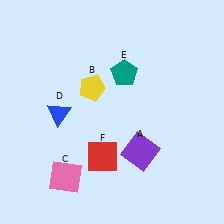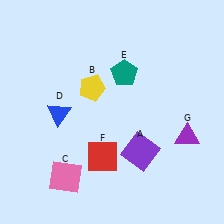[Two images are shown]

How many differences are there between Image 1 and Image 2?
There is 1 difference between the two images.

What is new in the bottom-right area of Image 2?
A purple triangle (G) was added in the bottom-right area of Image 2.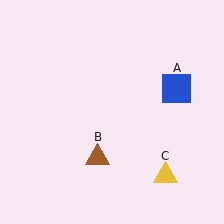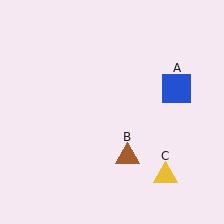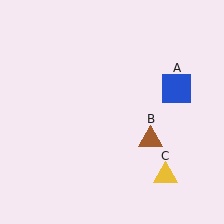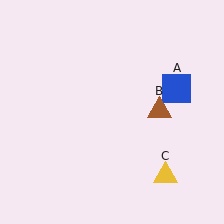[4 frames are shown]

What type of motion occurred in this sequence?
The brown triangle (object B) rotated counterclockwise around the center of the scene.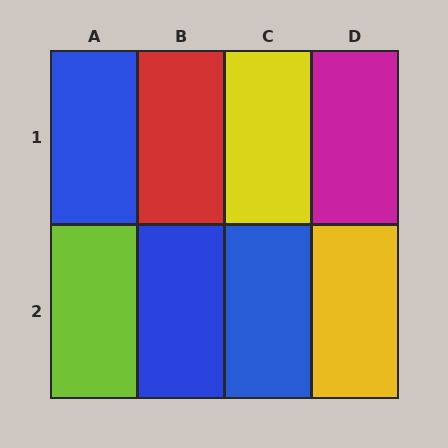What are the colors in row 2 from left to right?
Lime, blue, blue, yellow.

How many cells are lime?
1 cell is lime.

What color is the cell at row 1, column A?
Blue.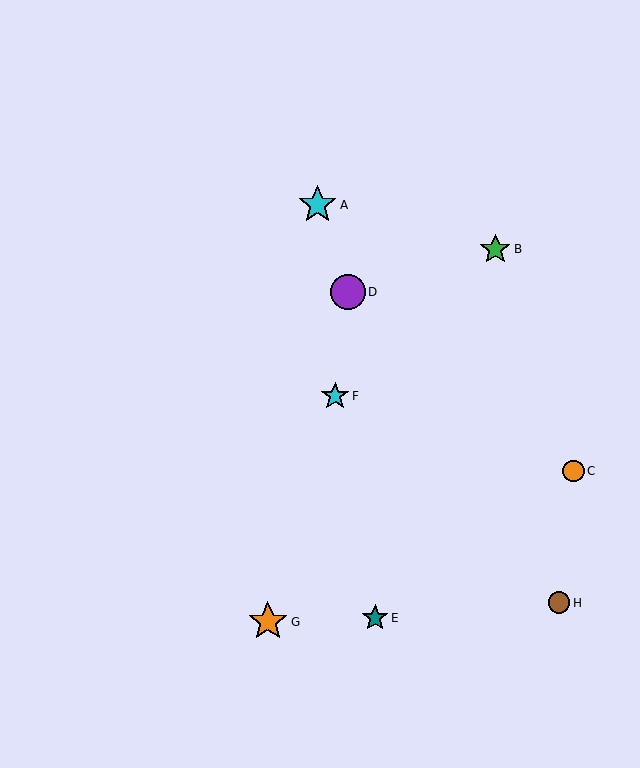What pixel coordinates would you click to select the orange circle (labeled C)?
Click at (573, 471) to select the orange circle C.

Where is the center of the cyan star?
The center of the cyan star is at (318, 205).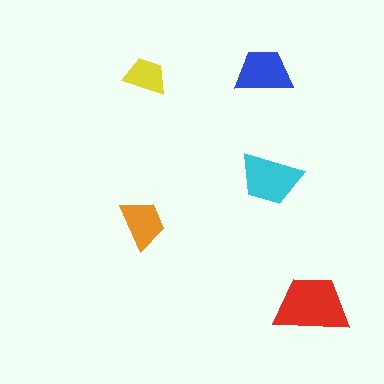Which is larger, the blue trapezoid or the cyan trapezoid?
The cyan one.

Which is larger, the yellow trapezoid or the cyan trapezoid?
The cyan one.